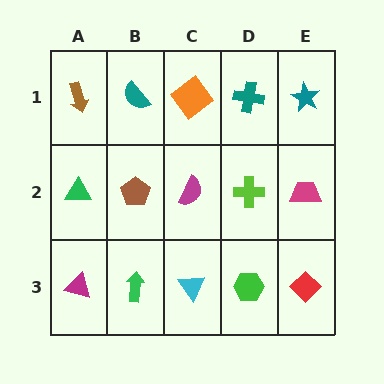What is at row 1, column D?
A teal cross.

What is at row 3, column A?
A magenta triangle.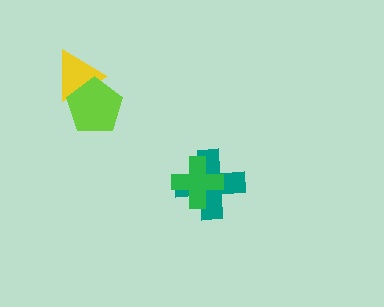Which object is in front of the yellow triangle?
The lime pentagon is in front of the yellow triangle.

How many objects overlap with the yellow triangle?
1 object overlaps with the yellow triangle.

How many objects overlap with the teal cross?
1 object overlaps with the teal cross.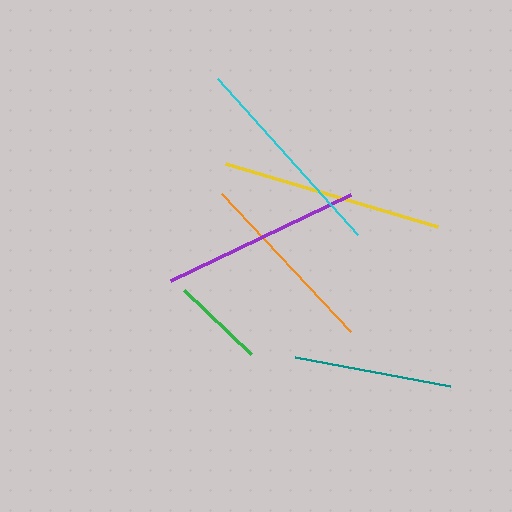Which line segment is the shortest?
The green line is the shortest at approximately 92 pixels.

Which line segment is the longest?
The yellow line is the longest at approximately 221 pixels.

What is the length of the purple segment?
The purple segment is approximately 200 pixels long.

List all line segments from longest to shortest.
From longest to shortest: yellow, cyan, purple, orange, teal, green.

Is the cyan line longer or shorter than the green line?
The cyan line is longer than the green line.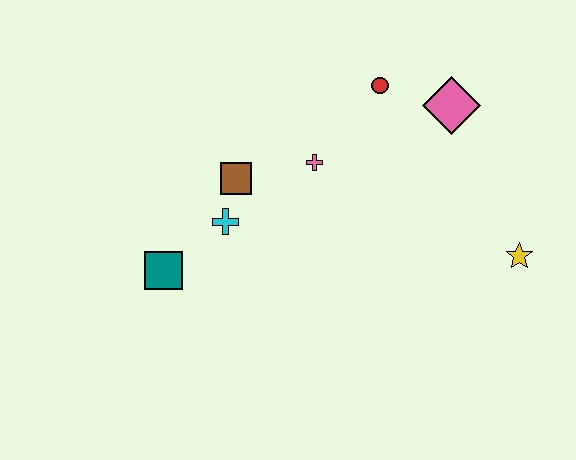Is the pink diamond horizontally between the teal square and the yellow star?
Yes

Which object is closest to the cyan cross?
The brown square is closest to the cyan cross.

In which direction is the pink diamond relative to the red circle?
The pink diamond is to the right of the red circle.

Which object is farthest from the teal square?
The yellow star is farthest from the teal square.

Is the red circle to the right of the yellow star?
No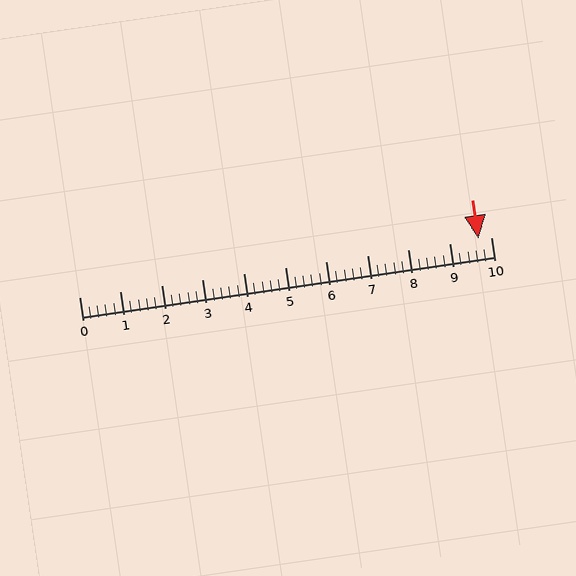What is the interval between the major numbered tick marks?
The major tick marks are spaced 1 units apart.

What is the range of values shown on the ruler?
The ruler shows values from 0 to 10.